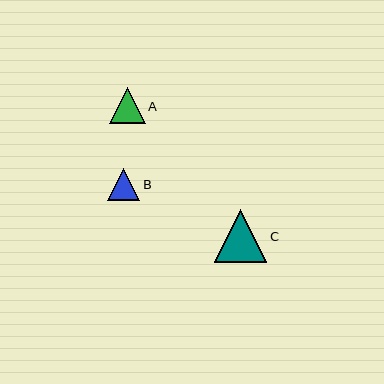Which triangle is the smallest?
Triangle B is the smallest with a size of approximately 32 pixels.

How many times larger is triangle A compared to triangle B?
Triangle A is approximately 1.1 times the size of triangle B.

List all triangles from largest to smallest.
From largest to smallest: C, A, B.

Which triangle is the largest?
Triangle C is the largest with a size of approximately 52 pixels.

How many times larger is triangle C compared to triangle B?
Triangle C is approximately 1.6 times the size of triangle B.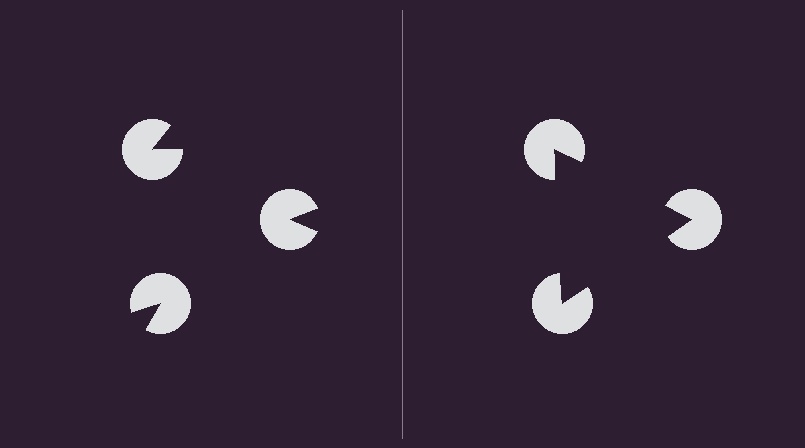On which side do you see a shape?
An illusory triangle appears on the right side. On the left side the wedge cuts are rotated, so no coherent shape forms.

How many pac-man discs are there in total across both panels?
6 — 3 on each side.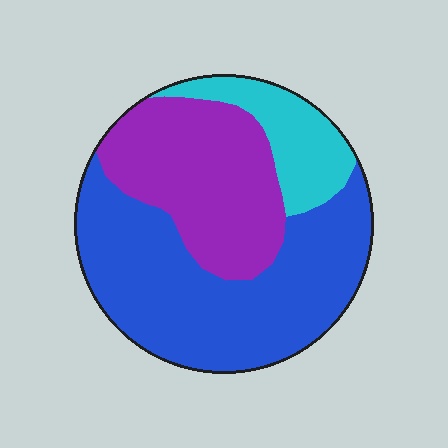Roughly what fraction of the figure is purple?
Purple takes up about one third (1/3) of the figure.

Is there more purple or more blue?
Blue.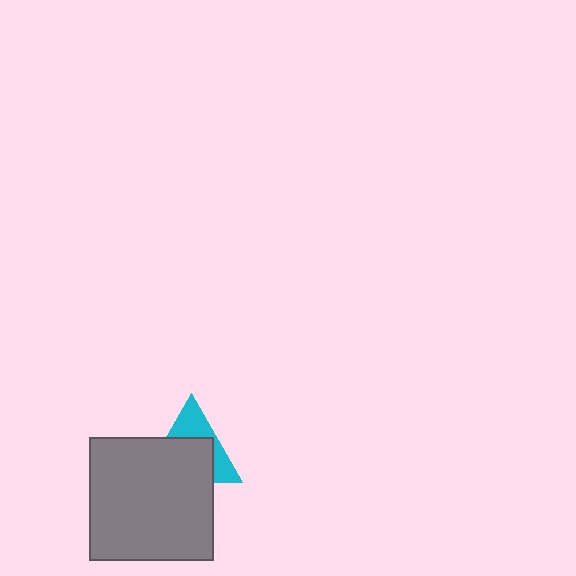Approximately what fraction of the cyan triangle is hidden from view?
Roughly 59% of the cyan triangle is hidden behind the gray rectangle.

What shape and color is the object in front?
The object in front is a gray rectangle.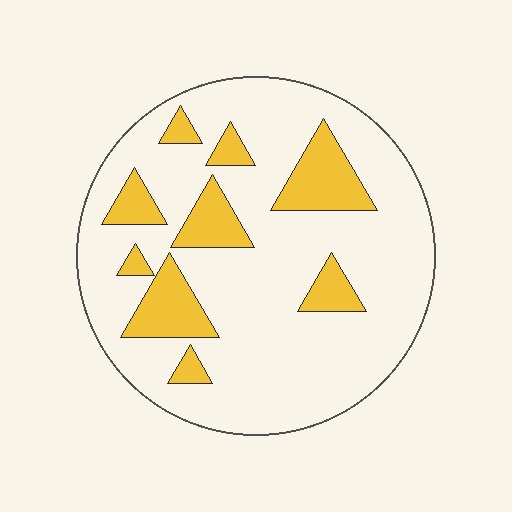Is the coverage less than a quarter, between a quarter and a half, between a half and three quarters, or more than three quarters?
Less than a quarter.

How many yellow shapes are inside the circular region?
9.